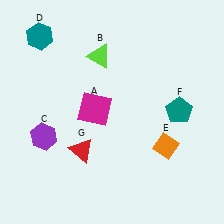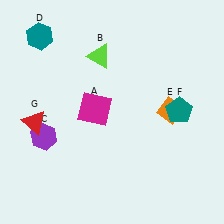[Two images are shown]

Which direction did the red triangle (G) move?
The red triangle (G) moved left.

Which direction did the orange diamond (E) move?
The orange diamond (E) moved up.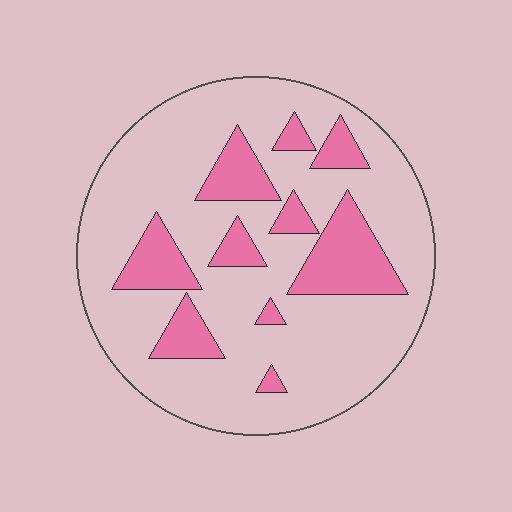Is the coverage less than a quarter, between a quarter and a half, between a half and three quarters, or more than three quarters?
Less than a quarter.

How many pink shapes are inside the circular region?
10.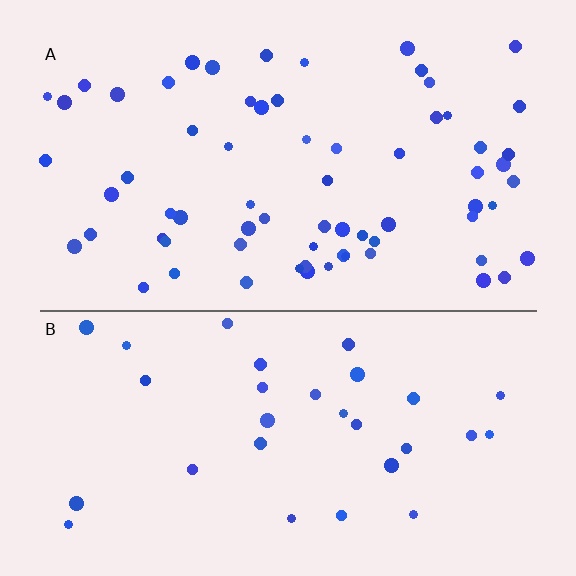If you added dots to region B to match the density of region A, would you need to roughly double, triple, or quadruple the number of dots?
Approximately double.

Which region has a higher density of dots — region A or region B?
A (the top).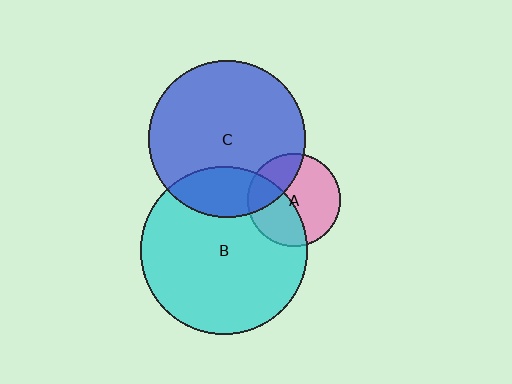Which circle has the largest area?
Circle B (cyan).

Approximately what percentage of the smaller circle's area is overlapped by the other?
Approximately 20%.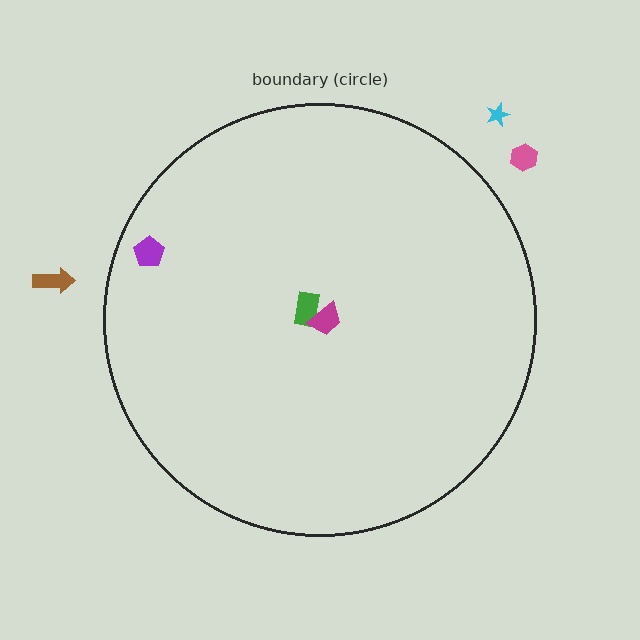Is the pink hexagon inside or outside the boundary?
Outside.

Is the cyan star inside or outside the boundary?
Outside.